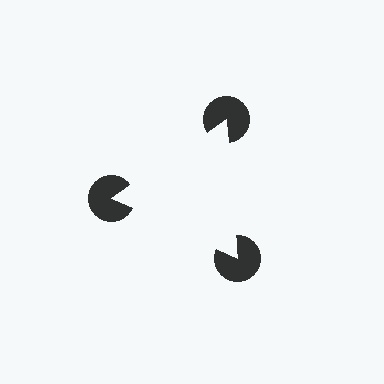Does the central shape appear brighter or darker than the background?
It typically appears slightly brighter than the background, even though no actual brightness change is drawn.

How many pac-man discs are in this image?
There are 3 — one at each vertex of the illusory triangle.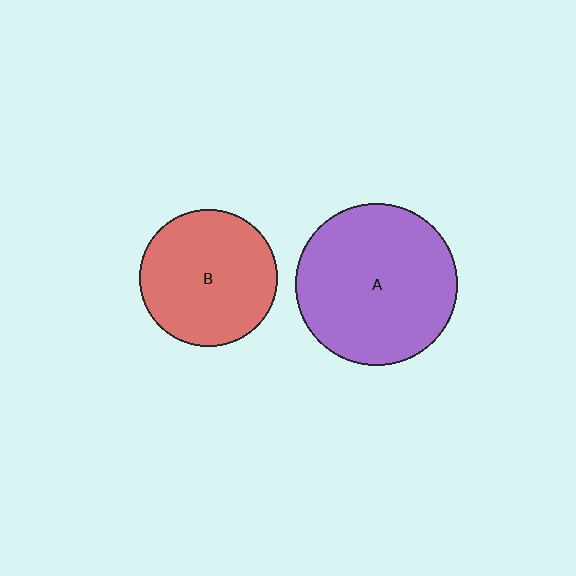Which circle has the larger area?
Circle A (purple).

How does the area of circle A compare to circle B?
Approximately 1.4 times.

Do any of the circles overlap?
No, none of the circles overlap.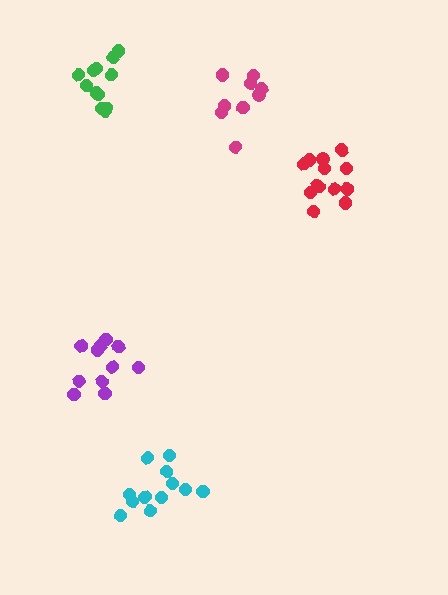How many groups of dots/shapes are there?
There are 5 groups.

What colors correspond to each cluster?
The clusters are colored: cyan, purple, red, green, magenta.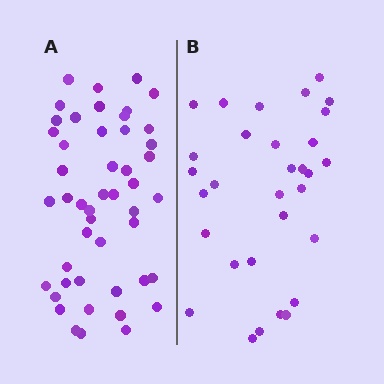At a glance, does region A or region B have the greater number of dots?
Region A (the left region) has more dots.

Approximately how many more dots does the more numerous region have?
Region A has approximately 15 more dots than region B.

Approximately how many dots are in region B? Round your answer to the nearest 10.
About 30 dots. (The exact count is 31, which rounds to 30.)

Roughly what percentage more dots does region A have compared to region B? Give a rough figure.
About 55% more.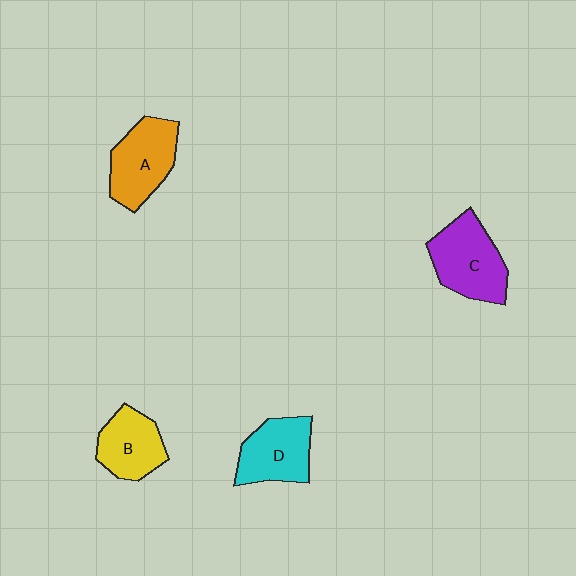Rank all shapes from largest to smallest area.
From largest to smallest: C (purple), A (orange), D (cyan), B (yellow).